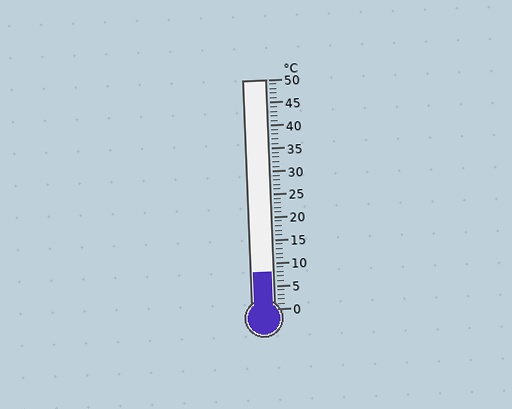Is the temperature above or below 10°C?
The temperature is below 10°C.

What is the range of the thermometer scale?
The thermometer scale ranges from 0°C to 50°C.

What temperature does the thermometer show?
The thermometer shows approximately 8°C.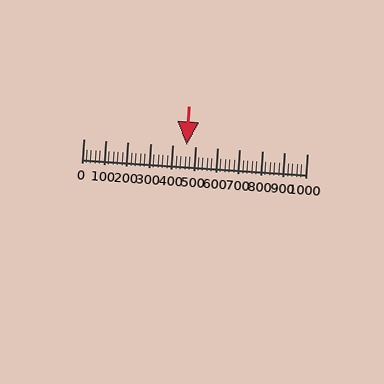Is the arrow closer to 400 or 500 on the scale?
The arrow is closer to 500.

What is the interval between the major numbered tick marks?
The major tick marks are spaced 100 units apart.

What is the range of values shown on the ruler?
The ruler shows values from 0 to 1000.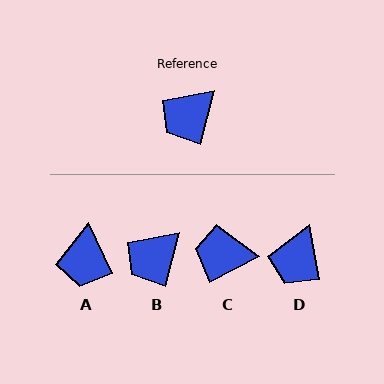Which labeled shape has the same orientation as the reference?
B.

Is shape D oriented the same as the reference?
No, it is off by about 25 degrees.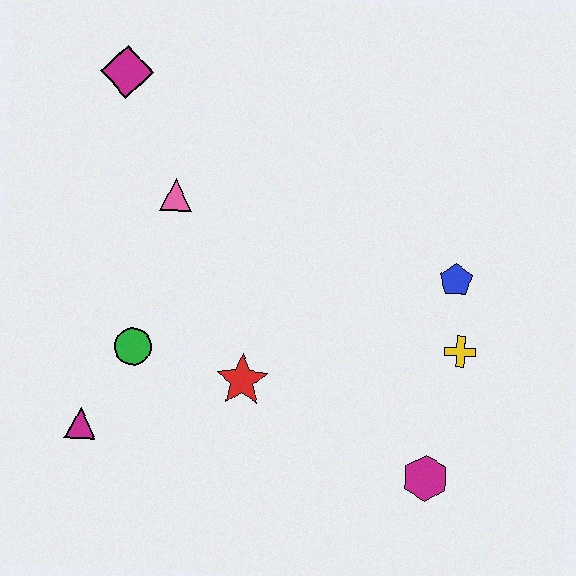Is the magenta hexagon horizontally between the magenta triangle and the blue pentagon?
Yes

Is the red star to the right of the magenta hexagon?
No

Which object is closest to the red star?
The green circle is closest to the red star.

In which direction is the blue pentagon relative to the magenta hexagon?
The blue pentagon is above the magenta hexagon.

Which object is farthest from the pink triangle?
The magenta hexagon is farthest from the pink triangle.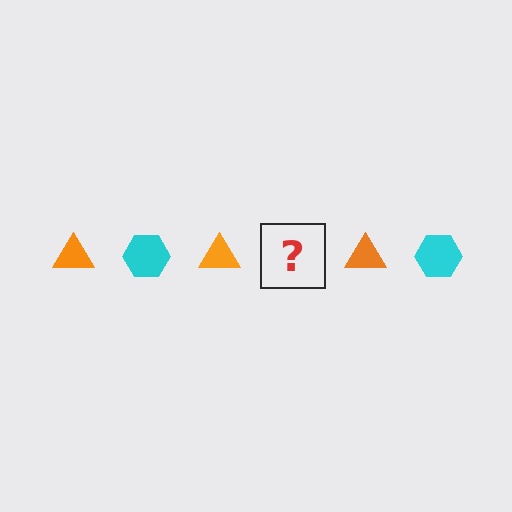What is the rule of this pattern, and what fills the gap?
The rule is that the pattern alternates between orange triangle and cyan hexagon. The gap should be filled with a cyan hexagon.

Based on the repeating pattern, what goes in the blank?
The blank should be a cyan hexagon.